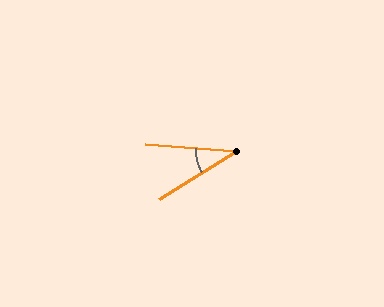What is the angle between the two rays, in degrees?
Approximately 36 degrees.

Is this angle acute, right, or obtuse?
It is acute.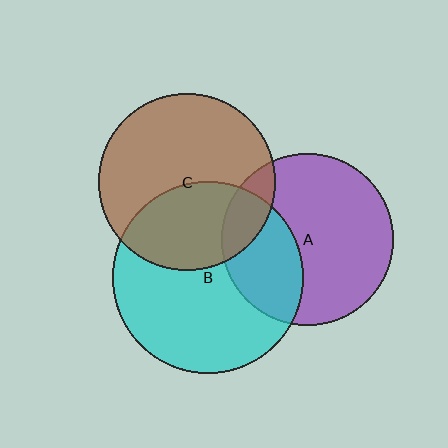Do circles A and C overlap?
Yes.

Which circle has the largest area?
Circle B (cyan).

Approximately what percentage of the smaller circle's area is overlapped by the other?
Approximately 15%.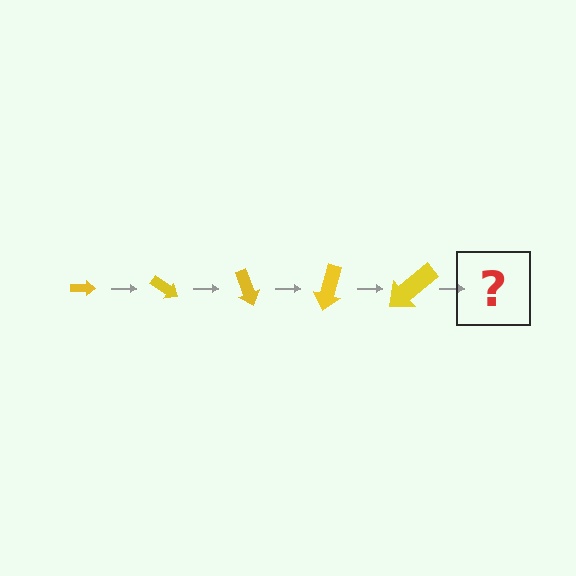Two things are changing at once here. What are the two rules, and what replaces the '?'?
The two rules are that the arrow grows larger each step and it rotates 35 degrees each step. The '?' should be an arrow, larger than the previous one and rotated 175 degrees from the start.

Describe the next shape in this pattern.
It should be an arrow, larger than the previous one and rotated 175 degrees from the start.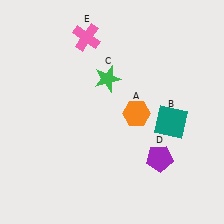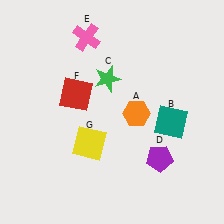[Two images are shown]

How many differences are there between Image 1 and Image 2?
There are 2 differences between the two images.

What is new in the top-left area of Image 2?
A red square (F) was added in the top-left area of Image 2.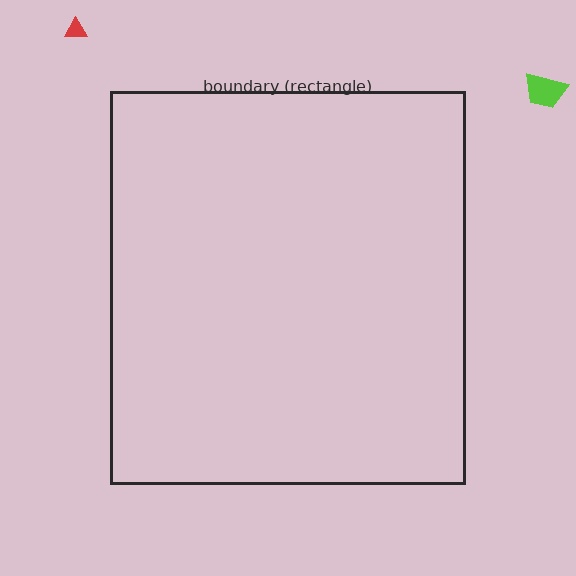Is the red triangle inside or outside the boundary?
Outside.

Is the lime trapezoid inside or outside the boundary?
Outside.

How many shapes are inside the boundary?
0 inside, 2 outside.